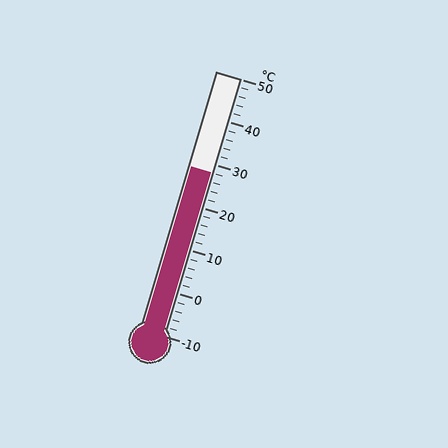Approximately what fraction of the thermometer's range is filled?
The thermometer is filled to approximately 65% of its range.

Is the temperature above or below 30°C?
The temperature is below 30°C.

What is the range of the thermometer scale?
The thermometer scale ranges from -10°C to 50°C.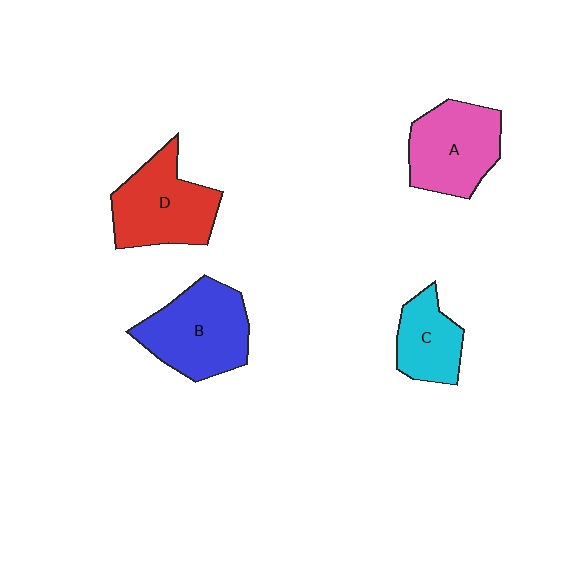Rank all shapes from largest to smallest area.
From largest to smallest: B (blue), D (red), A (pink), C (cyan).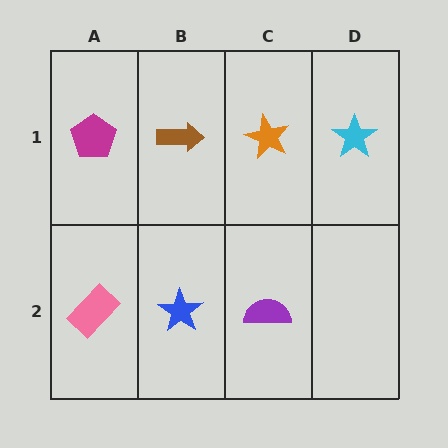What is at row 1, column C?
An orange star.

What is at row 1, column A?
A magenta pentagon.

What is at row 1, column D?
A cyan star.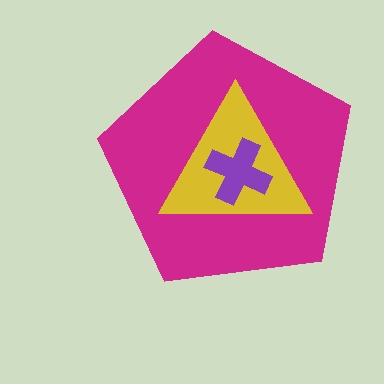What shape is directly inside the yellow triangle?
The purple cross.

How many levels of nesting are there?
3.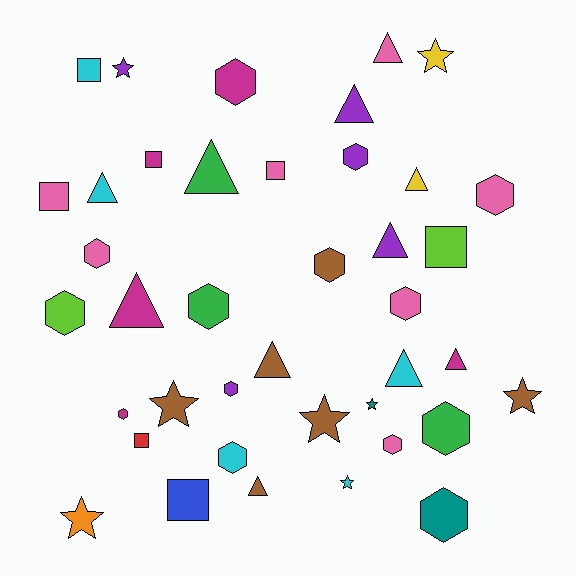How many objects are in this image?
There are 40 objects.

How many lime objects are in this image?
There are 2 lime objects.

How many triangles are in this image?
There are 11 triangles.